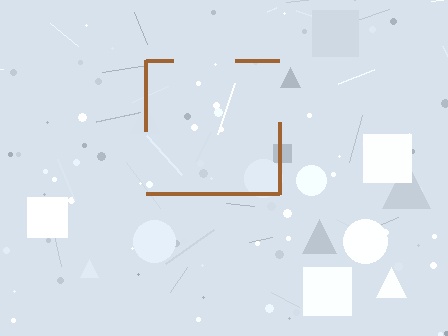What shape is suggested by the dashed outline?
The dashed outline suggests a square.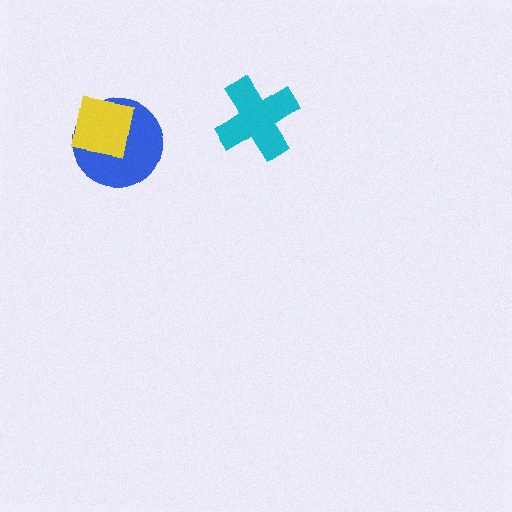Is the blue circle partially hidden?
Yes, it is partially covered by another shape.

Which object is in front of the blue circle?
The yellow square is in front of the blue circle.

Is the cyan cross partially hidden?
No, no other shape covers it.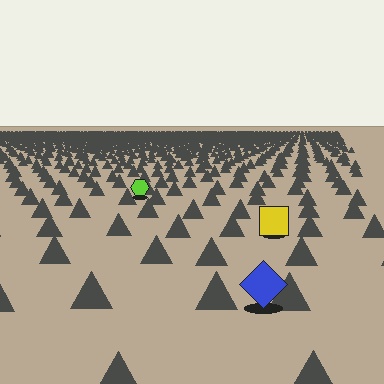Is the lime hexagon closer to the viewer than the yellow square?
No. The yellow square is closer — you can tell from the texture gradient: the ground texture is coarser near it.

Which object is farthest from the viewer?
The lime hexagon is farthest from the viewer. It appears smaller and the ground texture around it is denser.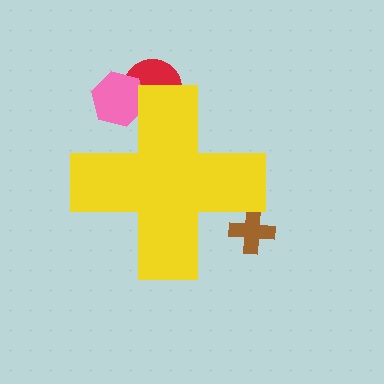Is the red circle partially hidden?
Yes, the red circle is partially hidden behind the yellow cross.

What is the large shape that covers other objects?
A yellow cross.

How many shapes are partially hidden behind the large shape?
3 shapes are partially hidden.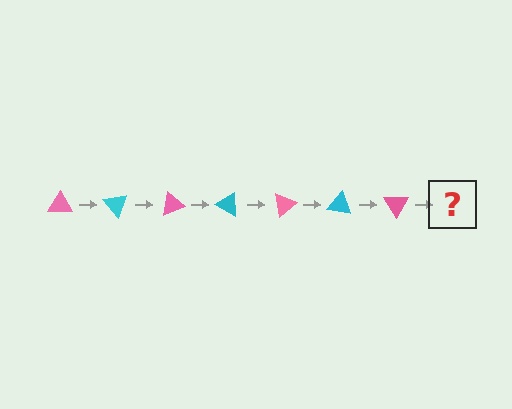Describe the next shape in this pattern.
It should be a cyan triangle, rotated 350 degrees from the start.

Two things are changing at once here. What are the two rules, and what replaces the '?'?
The two rules are that it rotates 50 degrees each step and the color cycles through pink and cyan. The '?' should be a cyan triangle, rotated 350 degrees from the start.